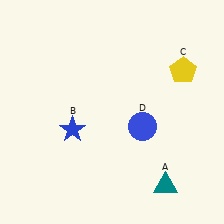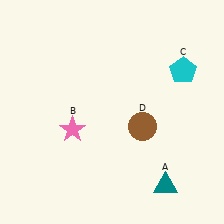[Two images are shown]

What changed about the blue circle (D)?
In Image 1, D is blue. In Image 2, it changed to brown.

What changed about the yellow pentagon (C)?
In Image 1, C is yellow. In Image 2, it changed to cyan.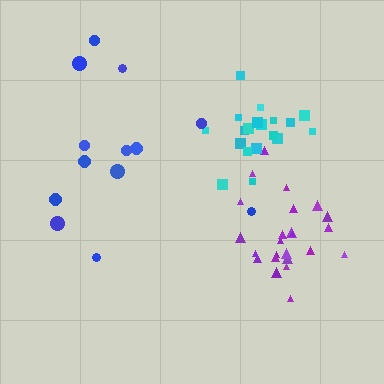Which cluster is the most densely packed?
Purple.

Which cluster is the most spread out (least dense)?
Blue.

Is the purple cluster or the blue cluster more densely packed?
Purple.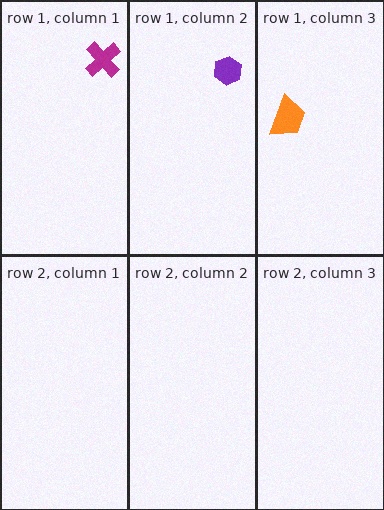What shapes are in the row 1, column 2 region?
The purple hexagon.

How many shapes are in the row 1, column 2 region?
1.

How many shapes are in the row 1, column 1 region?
1.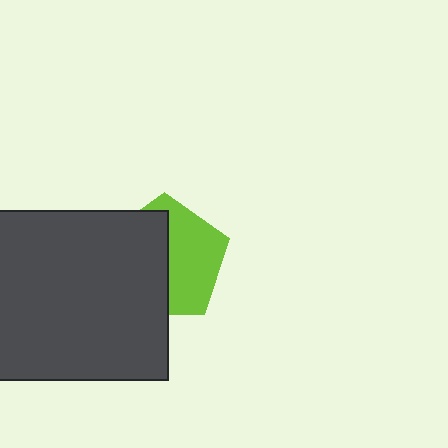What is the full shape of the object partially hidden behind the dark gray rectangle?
The partially hidden object is a lime pentagon.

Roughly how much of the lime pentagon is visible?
About half of it is visible (roughly 48%).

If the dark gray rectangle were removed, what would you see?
You would see the complete lime pentagon.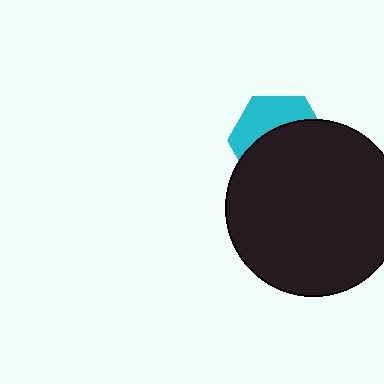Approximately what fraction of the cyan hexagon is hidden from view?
Roughly 61% of the cyan hexagon is hidden behind the black circle.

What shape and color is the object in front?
The object in front is a black circle.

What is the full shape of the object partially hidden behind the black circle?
The partially hidden object is a cyan hexagon.